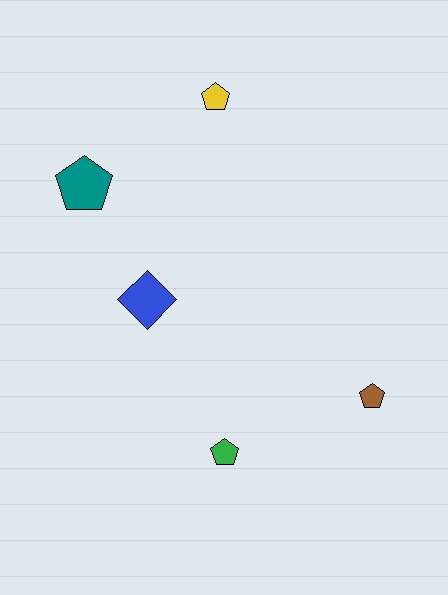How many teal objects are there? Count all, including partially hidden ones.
There is 1 teal object.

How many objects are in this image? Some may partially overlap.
There are 5 objects.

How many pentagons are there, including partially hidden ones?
There are 4 pentagons.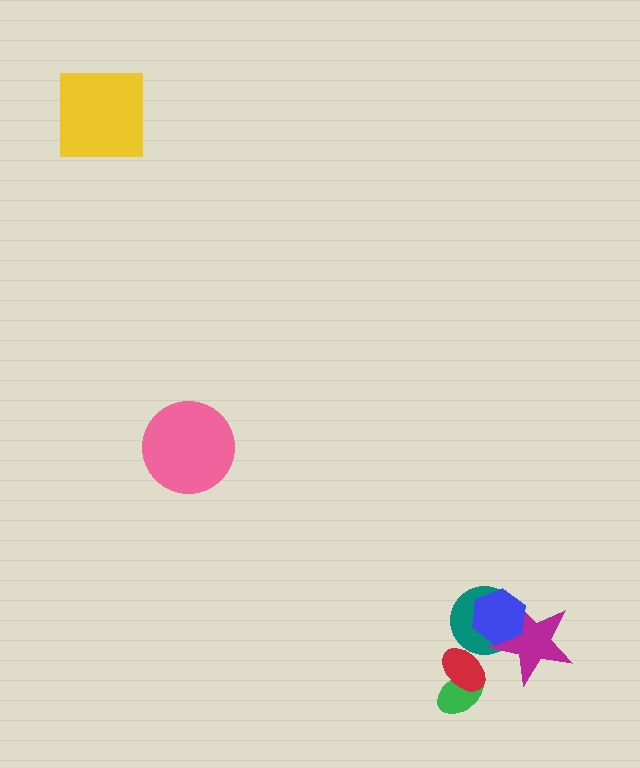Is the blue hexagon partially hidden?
No, no other shape covers it.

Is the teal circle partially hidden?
Yes, it is partially covered by another shape.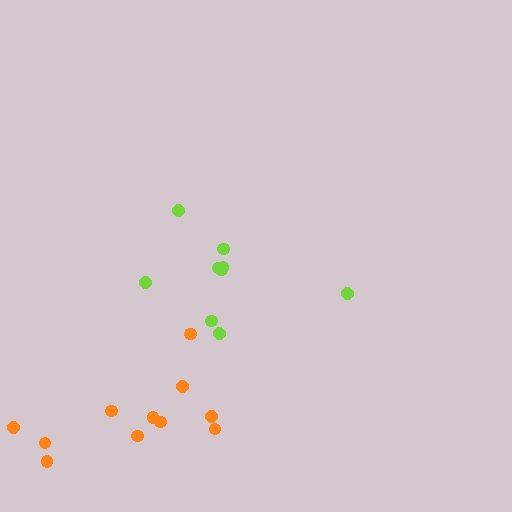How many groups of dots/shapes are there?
There are 2 groups.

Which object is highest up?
The lime cluster is topmost.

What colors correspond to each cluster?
The clusters are colored: lime, orange.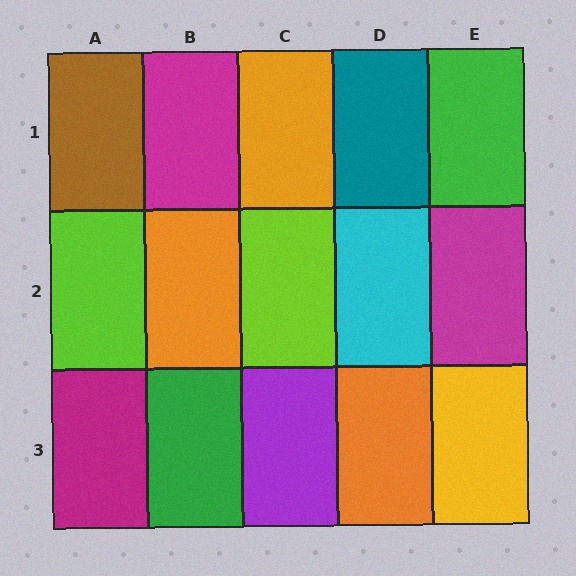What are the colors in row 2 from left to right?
Lime, orange, lime, cyan, magenta.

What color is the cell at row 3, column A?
Magenta.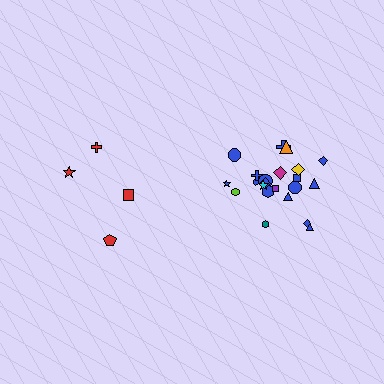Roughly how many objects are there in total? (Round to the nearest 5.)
Roughly 25 objects in total.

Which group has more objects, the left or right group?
The right group.